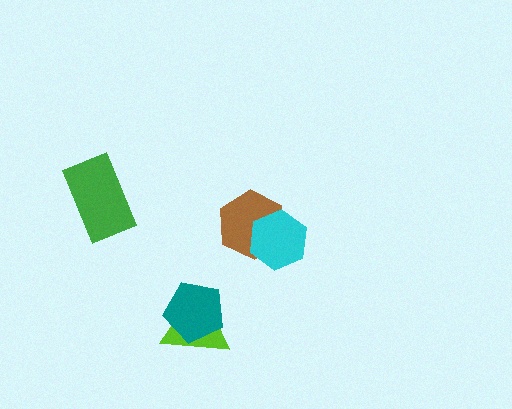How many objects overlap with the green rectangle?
0 objects overlap with the green rectangle.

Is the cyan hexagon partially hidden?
No, no other shape covers it.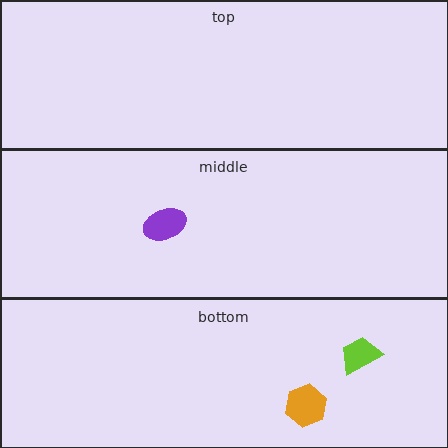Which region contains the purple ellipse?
The middle region.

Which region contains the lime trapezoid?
The bottom region.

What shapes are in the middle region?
The purple ellipse.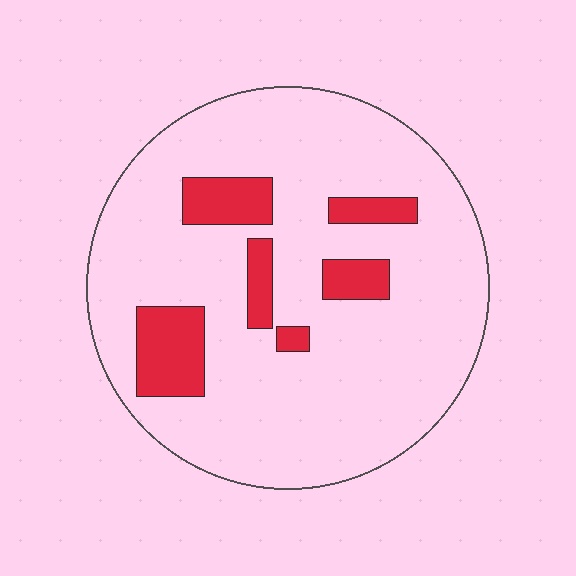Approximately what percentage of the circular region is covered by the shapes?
Approximately 15%.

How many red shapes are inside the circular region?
6.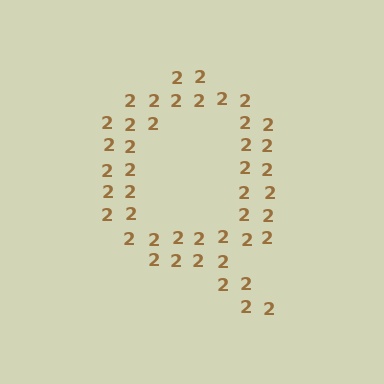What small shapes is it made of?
It is made of small digit 2's.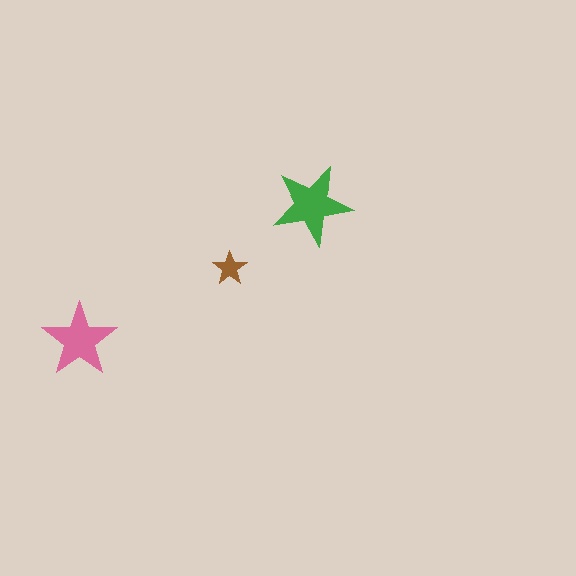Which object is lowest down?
The pink star is bottommost.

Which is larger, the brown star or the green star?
The green one.